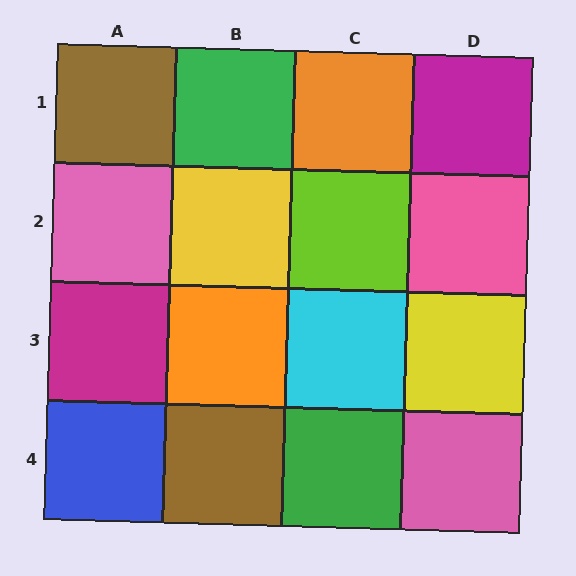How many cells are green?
2 cells are green.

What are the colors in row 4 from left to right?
Blue, brown, green, pink.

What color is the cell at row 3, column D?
Yellow.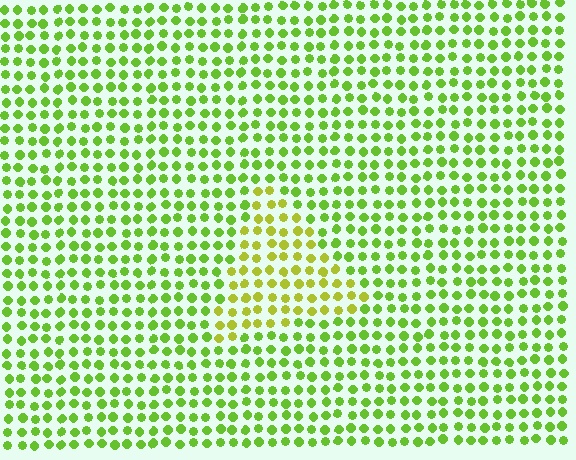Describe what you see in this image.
The image is filled with small lime elements in a uniform arrangement. A triangle-shaped region is visible where the elements are tinted to a slightly different hue, forming a subtle color boundary.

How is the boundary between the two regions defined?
The boundary is defined purely by a slight shift in hue (about 28 degrees). Spacing, size, and orientation are identical on both sides.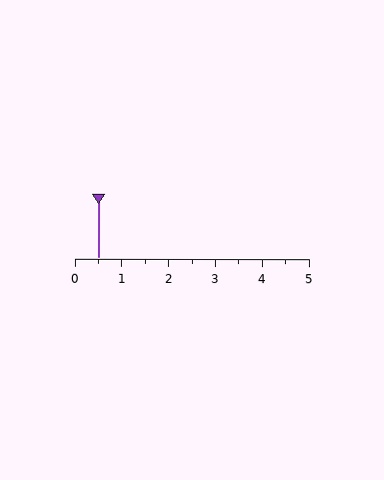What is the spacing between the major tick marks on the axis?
The major ticks are spaced 1 apart.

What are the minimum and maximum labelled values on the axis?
The axis runs from 0 to 5.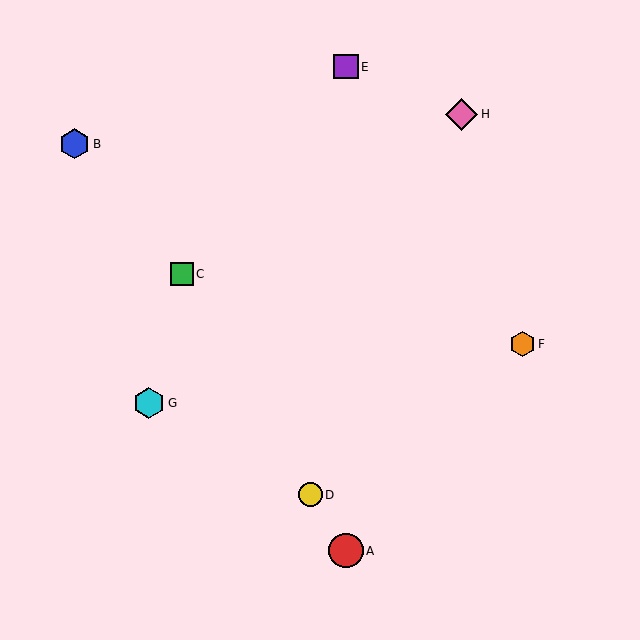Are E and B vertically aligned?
No, E is at x≈346 and B is at x≈75.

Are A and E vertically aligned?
Yes, both are at x≈346.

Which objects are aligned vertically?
Objects A, E are aligned vertically.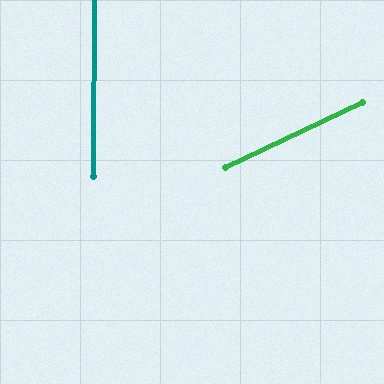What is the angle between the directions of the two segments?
Approximately 64 degrees.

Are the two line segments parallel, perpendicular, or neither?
Neither parallel nor perpendicular — they differ by about 64°.